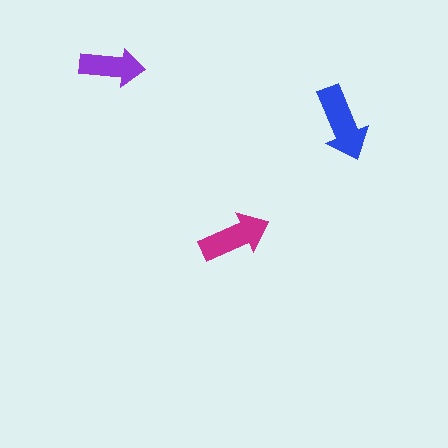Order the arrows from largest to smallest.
the blue one, the magenta one, the purple one.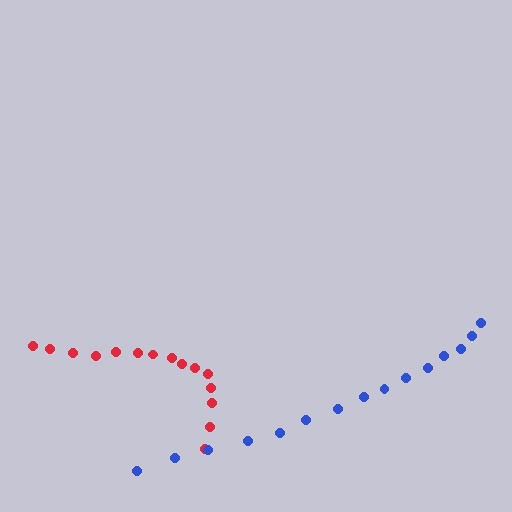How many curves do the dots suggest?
There are 2 distinct paths.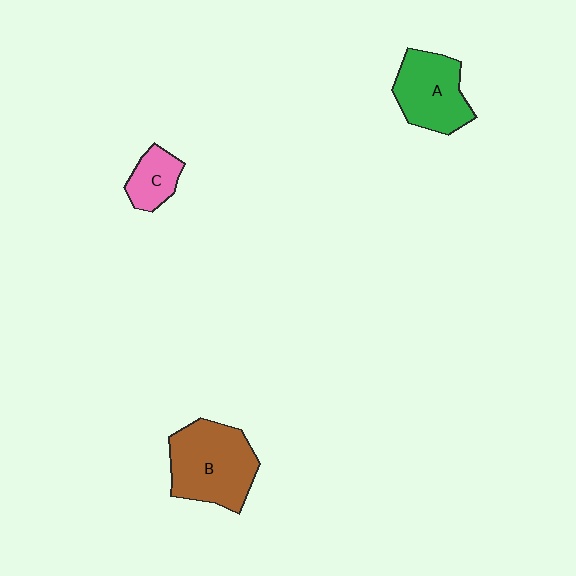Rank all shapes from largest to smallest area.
From largest to smallest: B (brown), A (green), C (pink).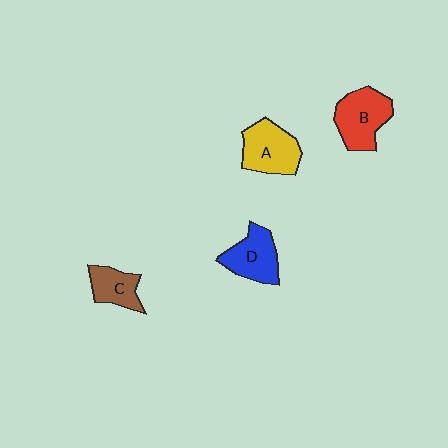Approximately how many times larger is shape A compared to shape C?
Approximately 1.5 times.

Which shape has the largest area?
Shape B (red).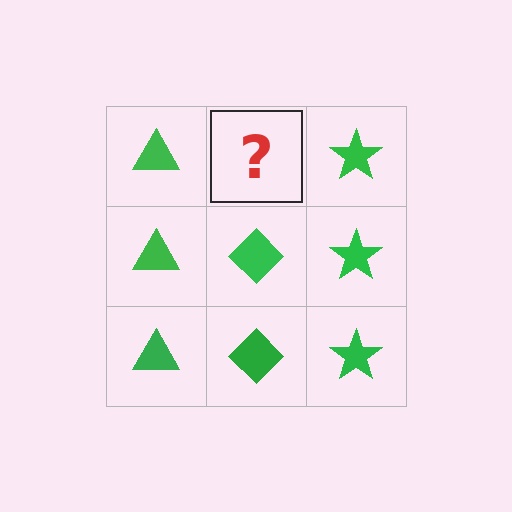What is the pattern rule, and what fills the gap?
The rule is that each column has a consistent shape. The gap should be filled with a green diamond.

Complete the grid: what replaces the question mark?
The question mark should be replaced with a green diamond.